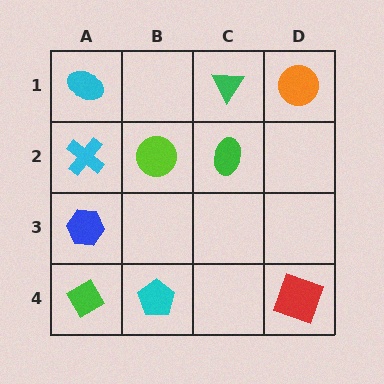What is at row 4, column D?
A red square.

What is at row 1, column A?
A cyan ellipse.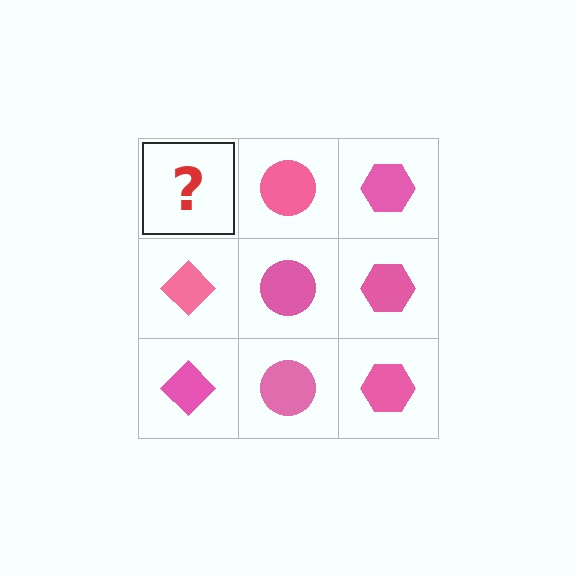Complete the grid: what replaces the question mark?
The question mark should be replaced with a pink diamond.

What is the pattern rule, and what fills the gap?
The rule is that each column has a consistent shape. The gap should be filled with a pink diamond.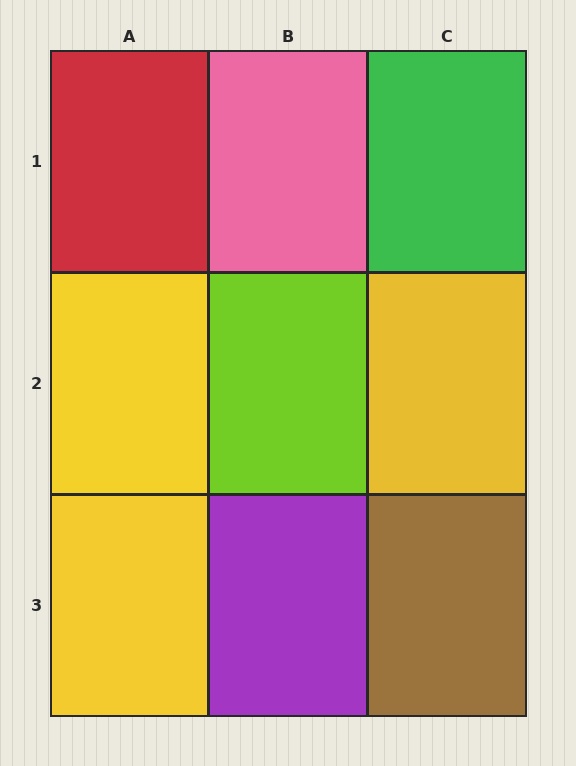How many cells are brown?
1 cell is brown.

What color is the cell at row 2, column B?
Lime.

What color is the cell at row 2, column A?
Yellow.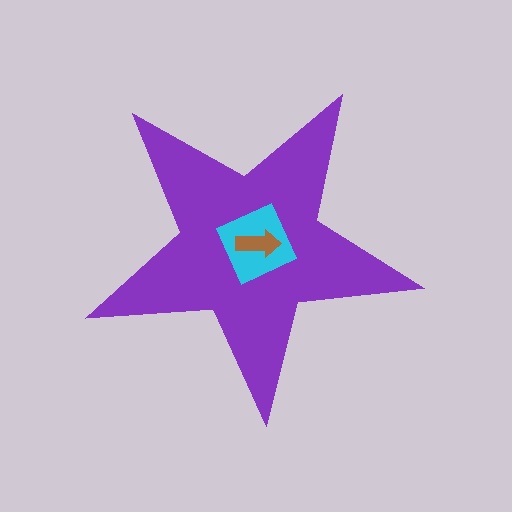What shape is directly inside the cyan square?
The brown arrow.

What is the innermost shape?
The brown arrow.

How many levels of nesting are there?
3.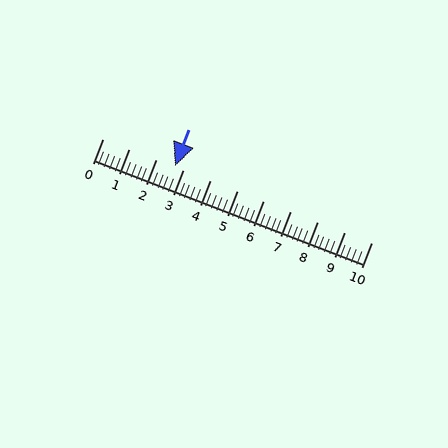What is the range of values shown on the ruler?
The ruler shows values from 0 to 10.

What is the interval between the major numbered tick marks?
The major tick marks are spaced 1 units apart.